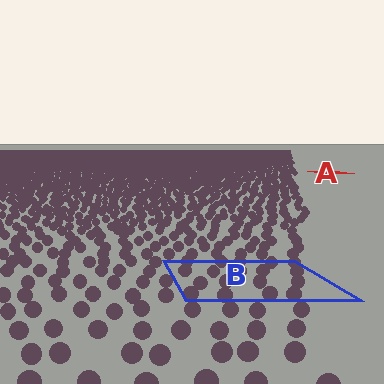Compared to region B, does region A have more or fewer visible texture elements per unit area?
Region A has more texture elements per unit area — they are packed more densely because it is farther away.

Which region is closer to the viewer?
Region B is closer. The texture elements there are larger and more spread out.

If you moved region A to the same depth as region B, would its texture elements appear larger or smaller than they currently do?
They would appear larger. At a closer depth, the same texture elements are projected at a bigger on-screen size.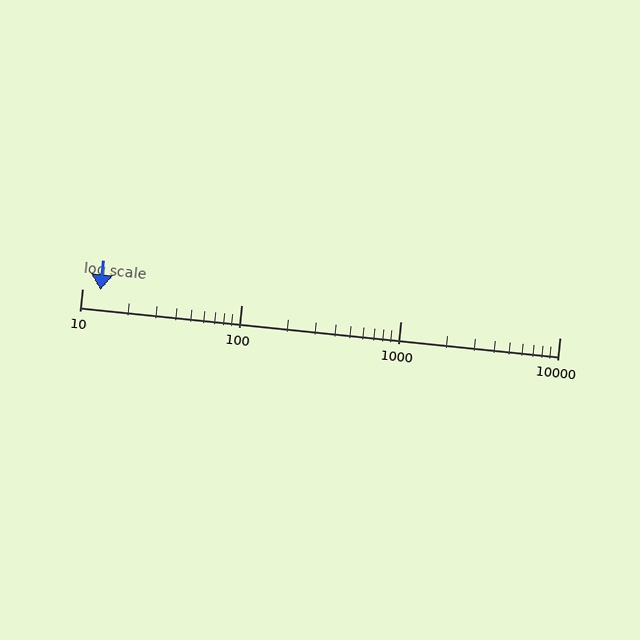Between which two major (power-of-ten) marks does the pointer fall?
The pointer is between 10 and 100.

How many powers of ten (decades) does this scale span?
The scale spans 3 decades, from 10 to 10000.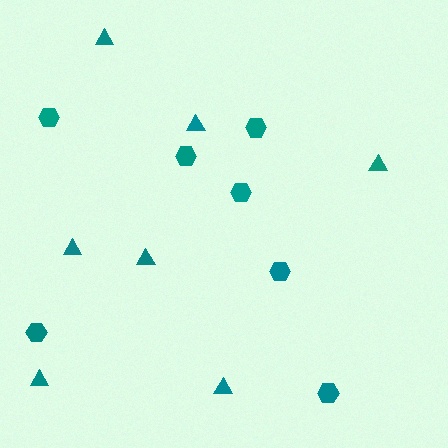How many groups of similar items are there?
There are 2 groups: one group of hexagons (7) and one group of triangles (7).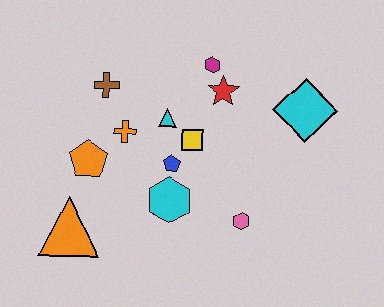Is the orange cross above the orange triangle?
Yes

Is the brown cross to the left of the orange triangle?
No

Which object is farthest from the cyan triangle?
The orange triangle is farthest from the cyan triangle.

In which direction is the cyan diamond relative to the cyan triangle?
The cyan diamond is to the right of the cyan triangle.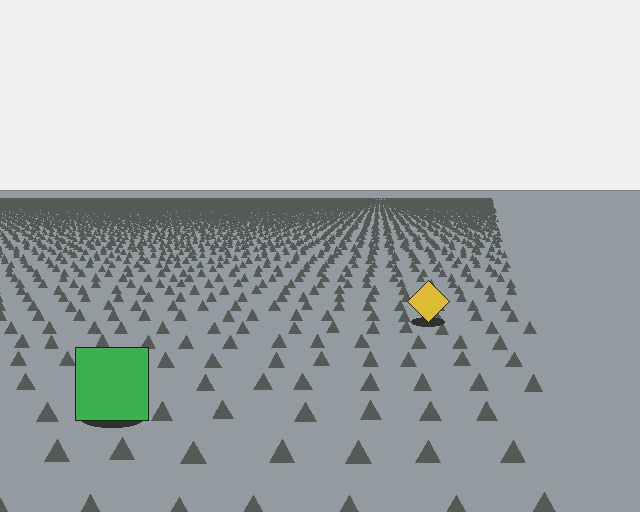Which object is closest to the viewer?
The green square is closest. The texture marks near it are larger and more spread out.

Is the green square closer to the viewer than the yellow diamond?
Yes. The green square is closer — you can tell from the texture gradient: the ground texture is coarser near it.